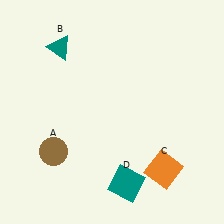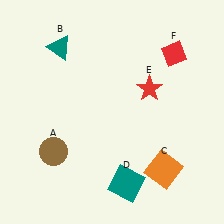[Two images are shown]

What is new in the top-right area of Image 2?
A red star (E) was added in the top-right area of Image 2.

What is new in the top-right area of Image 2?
A red diamond (F) was added in the top-right area of Image 2.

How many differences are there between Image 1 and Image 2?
There are 2 differences between the two images.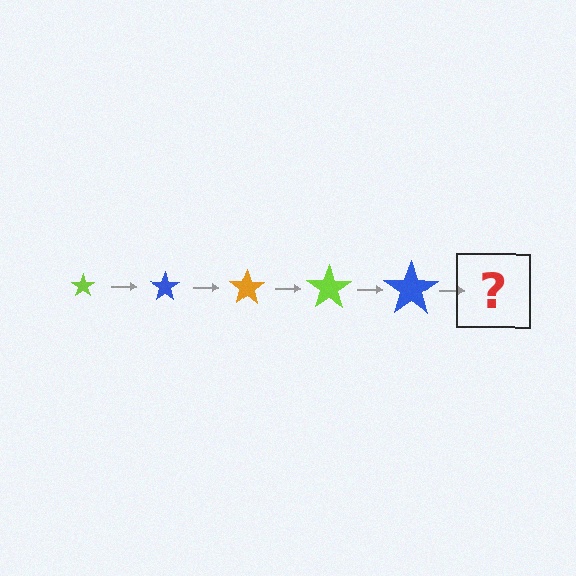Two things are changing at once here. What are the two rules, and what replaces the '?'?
The two rules are that the star grows larger each step and the color cycles through lime, blue, and orange. The '?' should be an orange star, larger than the previous one.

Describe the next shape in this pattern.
It should be an orange star, larger than the previous one.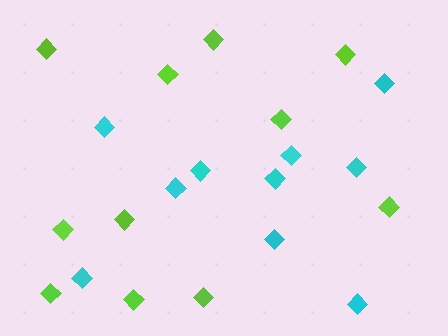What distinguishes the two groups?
There are 2 groups: one group of lime diamonds (11) and one group of cyan diamonds (10).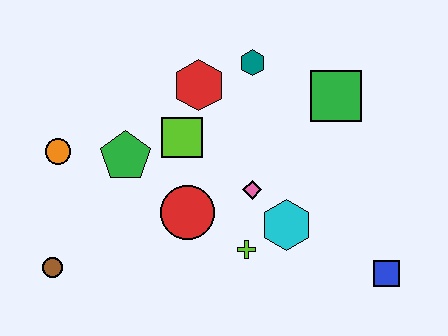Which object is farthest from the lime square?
The blue square is farthest from the lime square.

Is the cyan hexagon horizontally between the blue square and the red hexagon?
Yes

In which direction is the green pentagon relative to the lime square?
The green pentagon is to the left of the lime square.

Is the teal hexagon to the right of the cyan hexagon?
No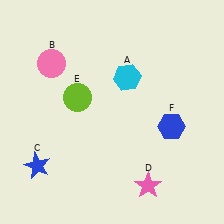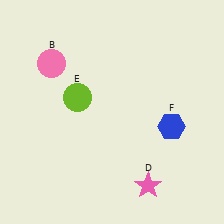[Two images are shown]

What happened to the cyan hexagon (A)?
The cyan hexagon (A) was removed in Image 2. It was in the top-right area of Image 1.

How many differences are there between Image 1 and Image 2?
There are 2 differences between the two images.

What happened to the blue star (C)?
The blue star (C) was removed in Image 2. It was in the bottom-left area of Image 1.